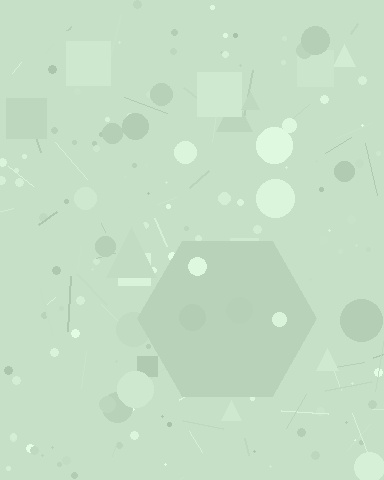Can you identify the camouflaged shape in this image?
The camouflaged shape is a hexagon.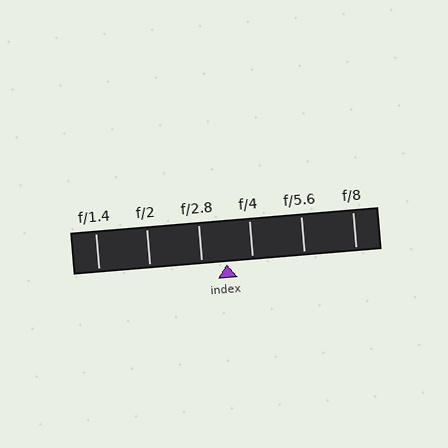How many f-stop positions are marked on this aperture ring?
There are 6 f-stop positions marked.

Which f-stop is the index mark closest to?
The index mark is closest to f/2.8.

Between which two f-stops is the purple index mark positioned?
The index mark is between f/2.8 and f/4.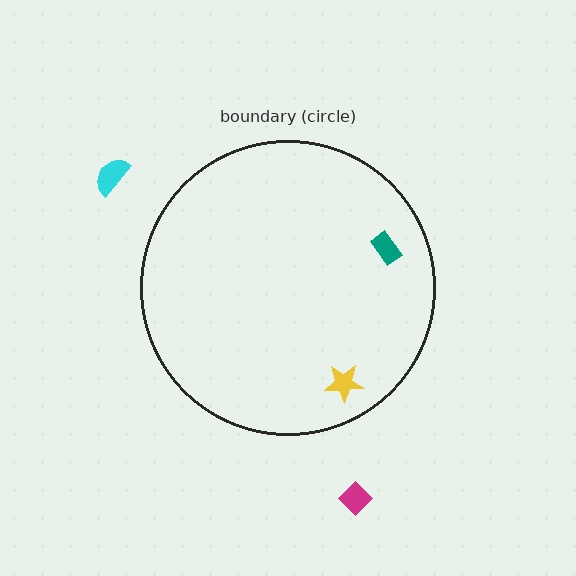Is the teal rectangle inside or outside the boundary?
Inside.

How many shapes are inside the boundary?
2 inside, 2 outside.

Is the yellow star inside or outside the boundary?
Inside.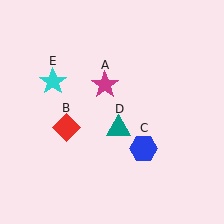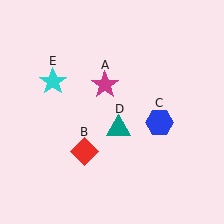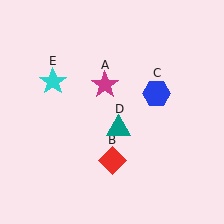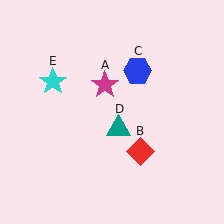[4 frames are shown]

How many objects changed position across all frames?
2 objects changed position: red diamond (object B), blue hexagon (object C).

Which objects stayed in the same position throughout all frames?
Magenta star (object A) and teal triangle (object D) and cyan star (object E) remained stationary.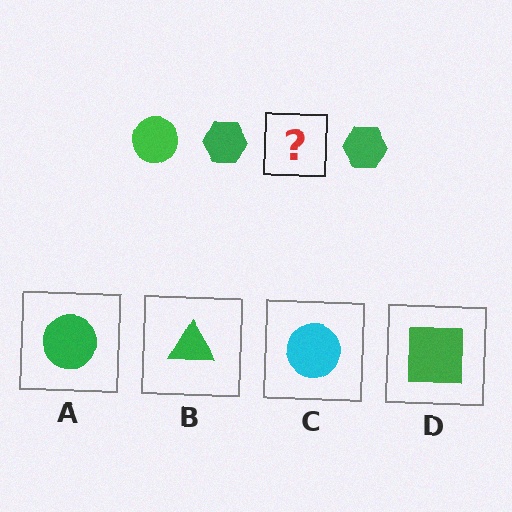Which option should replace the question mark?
Option A.